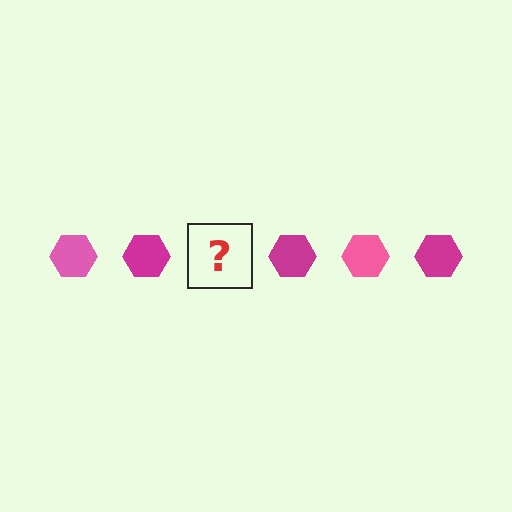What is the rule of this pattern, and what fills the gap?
The rule is that the pattern cycles through pink, magenta hexagons. The gap should be filled with a pink hexagon.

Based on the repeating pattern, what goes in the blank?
The blank should be a pink hexagon.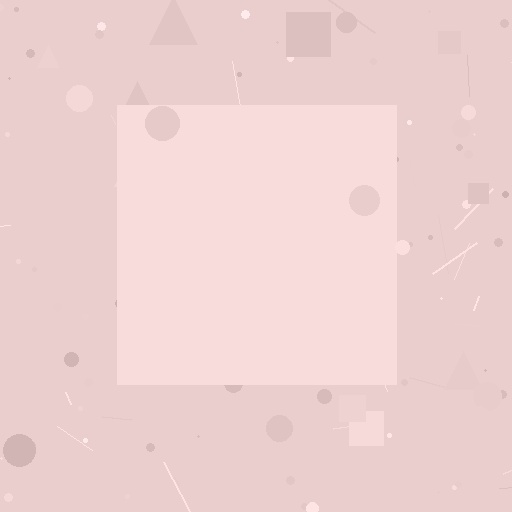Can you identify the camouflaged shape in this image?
The camouflaged shape is a square.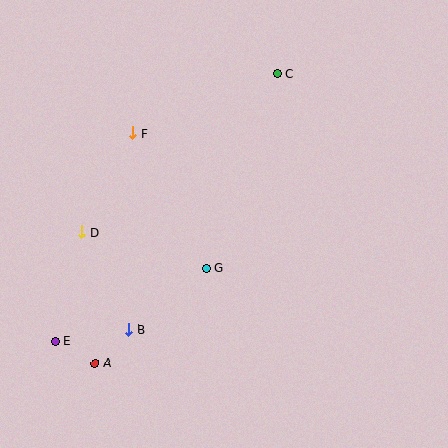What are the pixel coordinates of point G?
Point G is at (207, 268).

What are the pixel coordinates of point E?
Point E is at (55, 341).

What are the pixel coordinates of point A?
Point A is at (95, 363).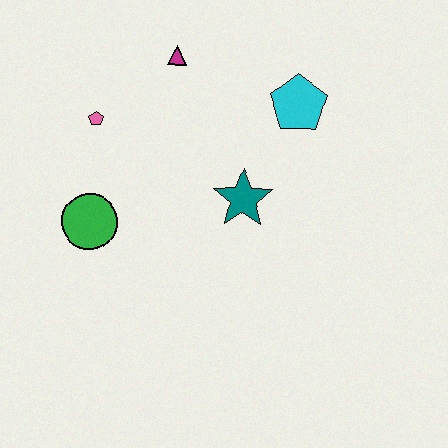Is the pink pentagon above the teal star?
Yes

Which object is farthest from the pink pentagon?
The cyan pentagon is farthest from the pink pentagon.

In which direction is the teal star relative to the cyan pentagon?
The teal star is below the cyan pentagon.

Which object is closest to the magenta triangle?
The pink pentagon is closest to the magenta triangle.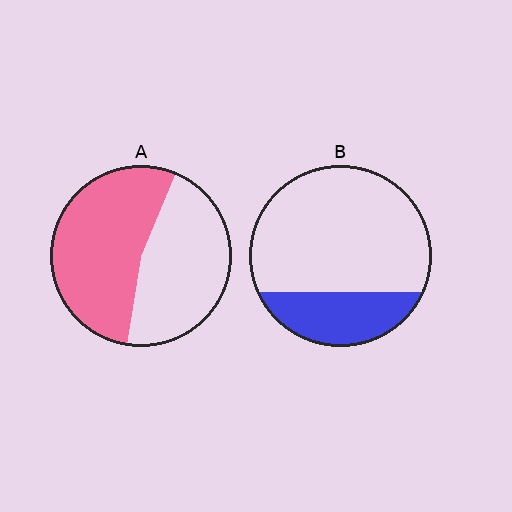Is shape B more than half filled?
No.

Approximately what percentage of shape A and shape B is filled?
A is approximately 55% and B is approximately 25%.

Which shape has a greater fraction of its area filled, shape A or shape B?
Shape A.